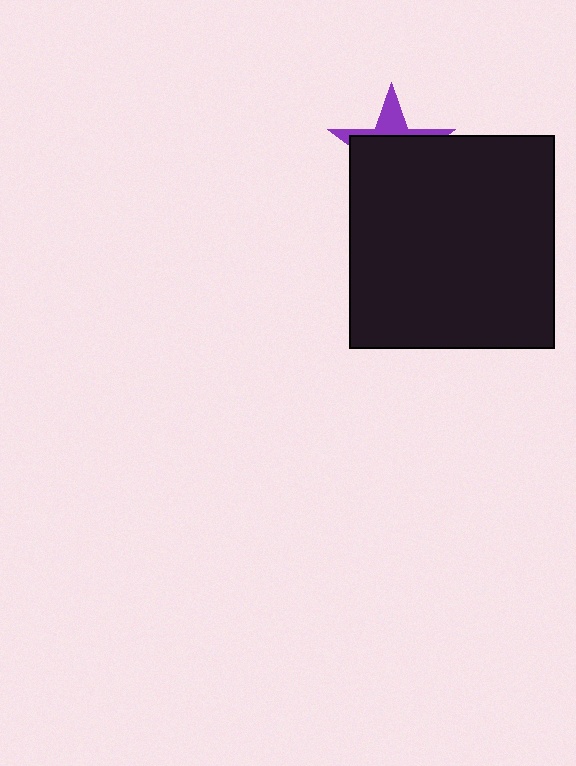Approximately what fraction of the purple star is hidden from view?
Roughly 69% of the purple star is hidden behind the black rectangle.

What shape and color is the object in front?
The object in front is a black rectangle.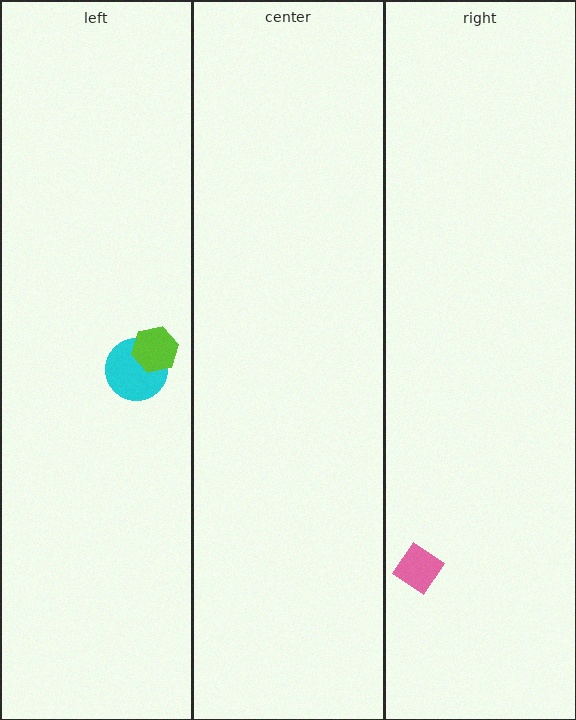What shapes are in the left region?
The cyan circle, the lime hexagon.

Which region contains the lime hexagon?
The left region.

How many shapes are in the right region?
1.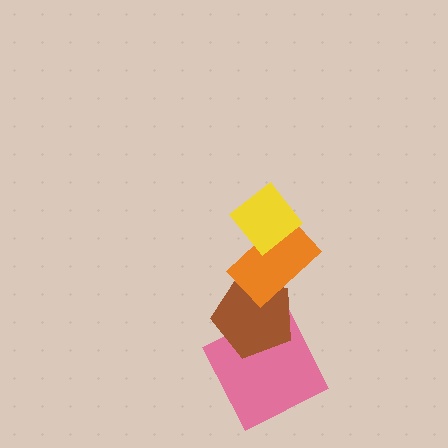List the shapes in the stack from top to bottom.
From top to bottom: the yellow diamond, the orange rectangle, the brown pentagon, the pink square.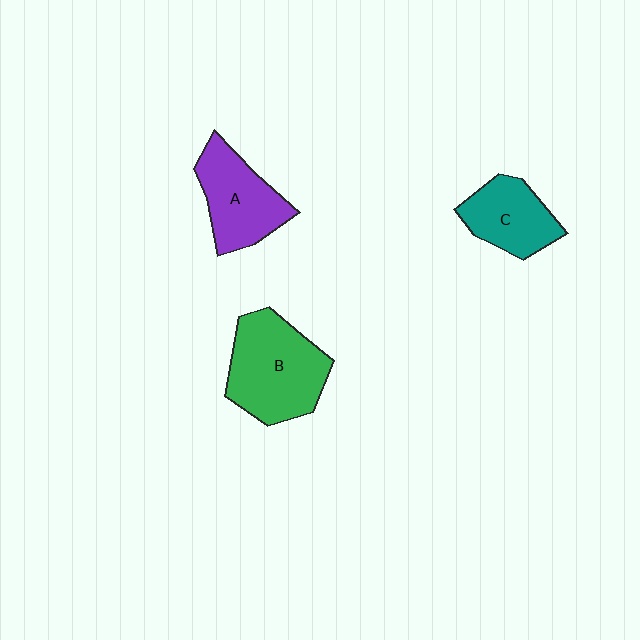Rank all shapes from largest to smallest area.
From largest to smallest: B (green), A (purple), C (teal).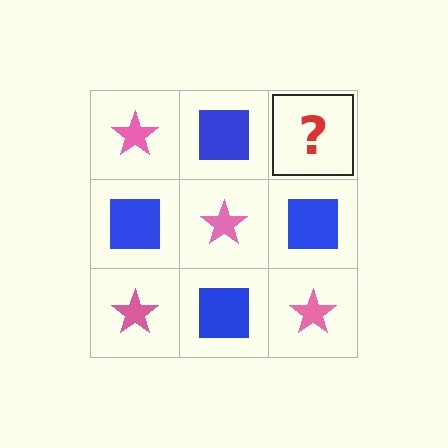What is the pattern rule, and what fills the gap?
The rule is that it alternates pink star and blue square in a checkerboard pattern. The gap should be filled with a pink star.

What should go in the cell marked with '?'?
The missing cell should contain a pink star.